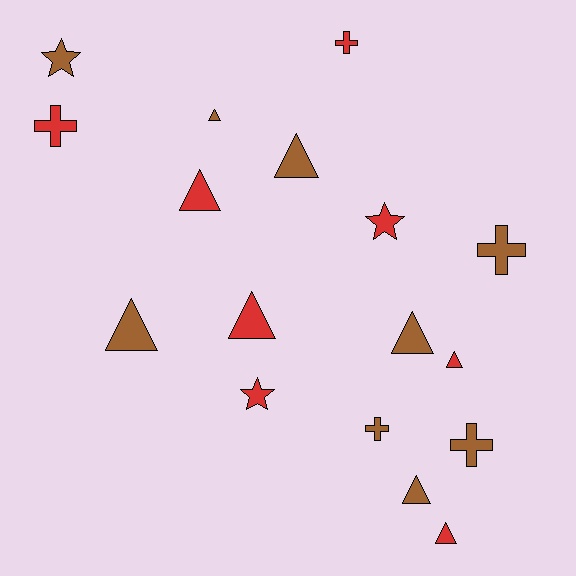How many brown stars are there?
There is 1 brown star.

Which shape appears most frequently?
Triangle, with 9 objects.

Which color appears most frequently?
Brown, with 9 objects.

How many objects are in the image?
There are 17 objects.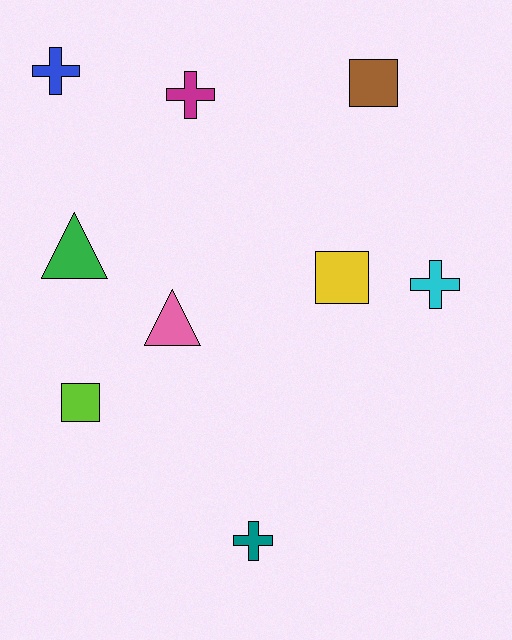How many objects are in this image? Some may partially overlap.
There are 9 objects.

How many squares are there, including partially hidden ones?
There are 3 squares.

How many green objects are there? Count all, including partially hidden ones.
There is 1 green object.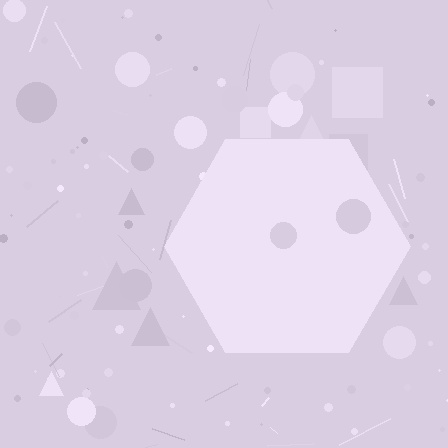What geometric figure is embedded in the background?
A hexagon is embedded in the background.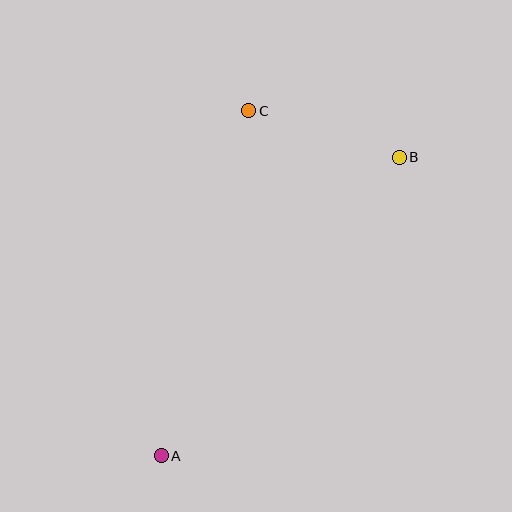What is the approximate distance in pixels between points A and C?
The distance between A and C is approximately 356 pixels.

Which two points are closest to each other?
Points B and C are closest to each other.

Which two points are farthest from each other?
Points A and B are farthest from each other.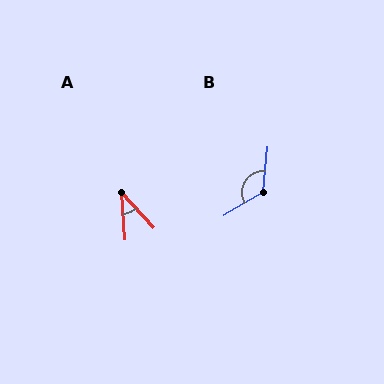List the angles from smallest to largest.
A (39°), B (127°).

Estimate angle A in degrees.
Approximately 39 degrees.